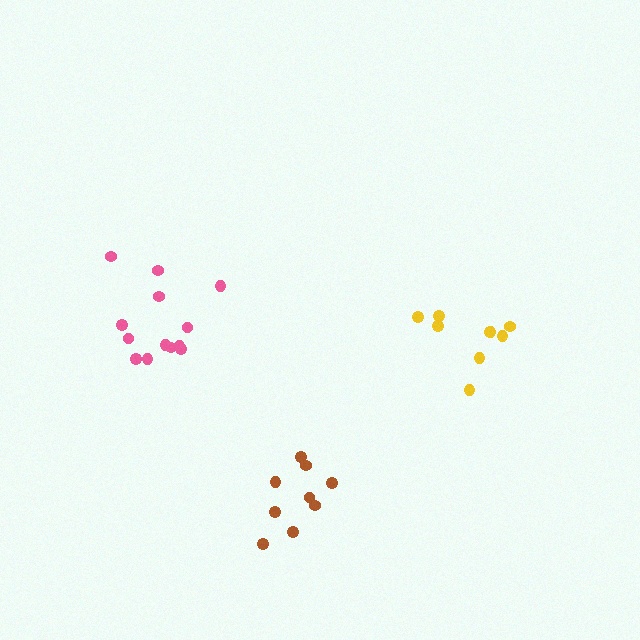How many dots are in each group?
Group 1: 9 dots, Group 2: 13 dots, Group 3: 9 dots (31 total).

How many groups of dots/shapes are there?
There are 3 groups.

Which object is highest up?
The pink cluster is topmost.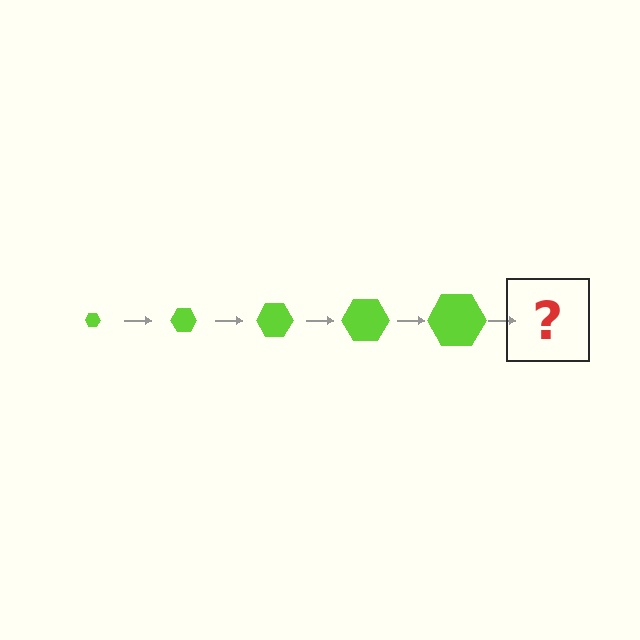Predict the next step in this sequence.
The next step is a lime hexagon, larger than the previous one.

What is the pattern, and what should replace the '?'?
The pattern is that the hexagon gets progressively larger each step. The '?' should be a lime hexagon, larger than the previous one.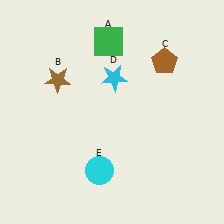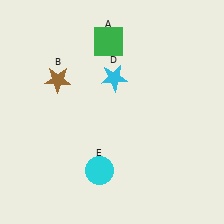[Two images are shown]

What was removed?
The brown pentagon (C) was removed in Image 2.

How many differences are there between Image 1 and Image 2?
There is 1 difference between the two images.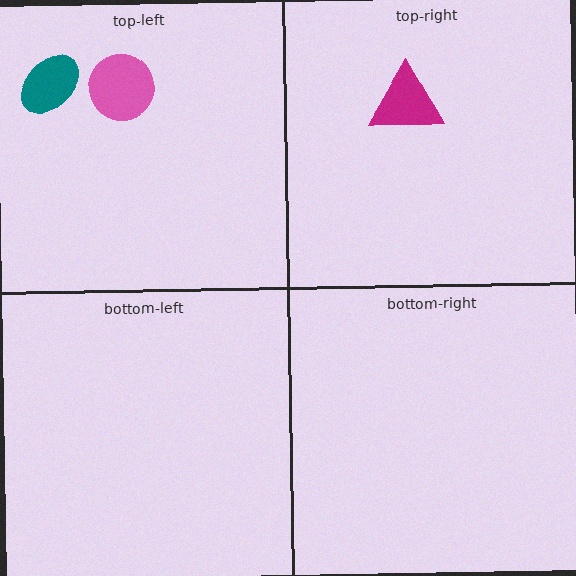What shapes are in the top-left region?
The teal ellipse, the pink circle.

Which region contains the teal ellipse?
The top-left region.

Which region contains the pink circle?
The top-left region.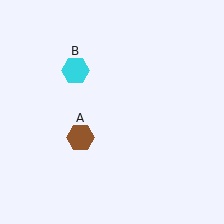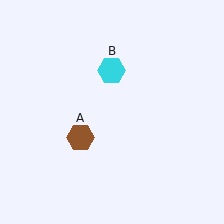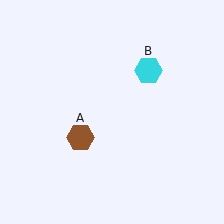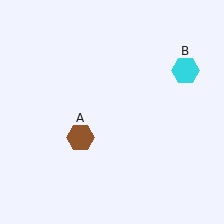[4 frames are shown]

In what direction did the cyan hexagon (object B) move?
The cyan hexagon (object B) moved right.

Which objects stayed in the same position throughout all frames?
Brown hexagon (object A) remained stationary.